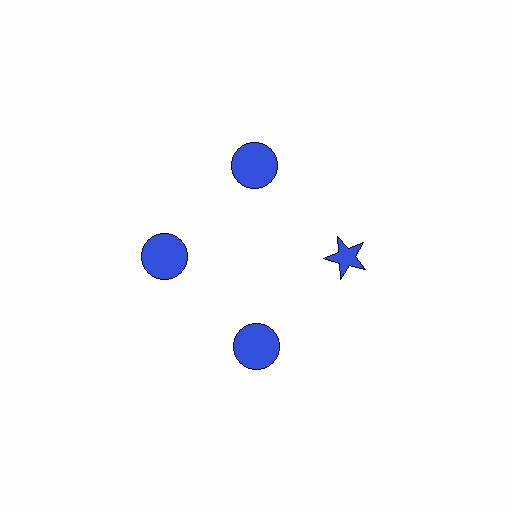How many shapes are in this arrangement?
There are 4 shapes arranged in a ring pattern.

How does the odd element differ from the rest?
It has a different shape: star instead of circle.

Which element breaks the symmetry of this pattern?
The blue star at roughly the 3 o'clock position breaks the symmetry. All other shapes are blue circles.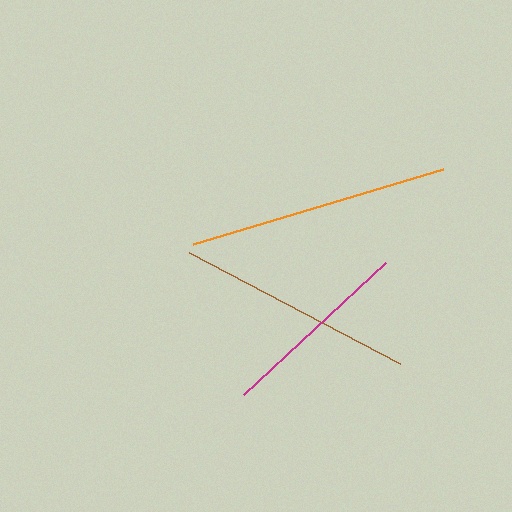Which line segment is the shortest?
The magenta line is the shortest at approximately 193 pixels.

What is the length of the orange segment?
The orange segment is approximately 261 pixels long.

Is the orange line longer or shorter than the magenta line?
The orange line is longer than the magenta line.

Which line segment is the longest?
The orange line is the longest at approximately 261 pixels.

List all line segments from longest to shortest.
From longest to shortest: orange, brown, magenta.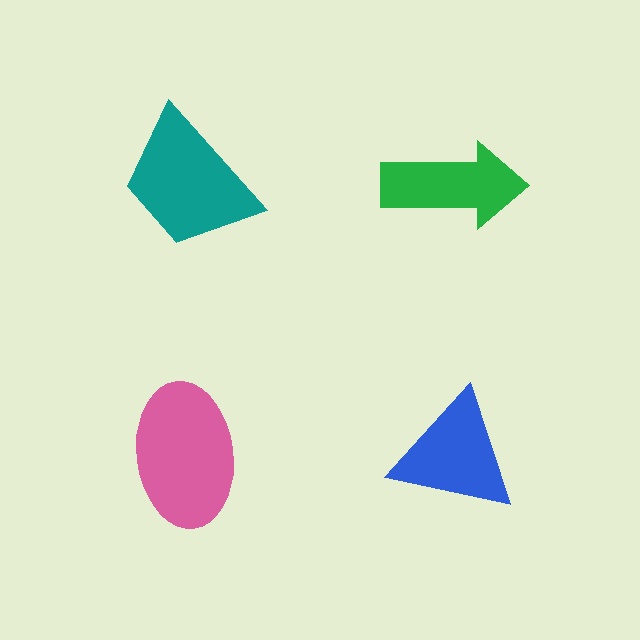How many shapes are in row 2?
2 shapes.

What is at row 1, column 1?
A teal trapezoid.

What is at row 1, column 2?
A green arrow.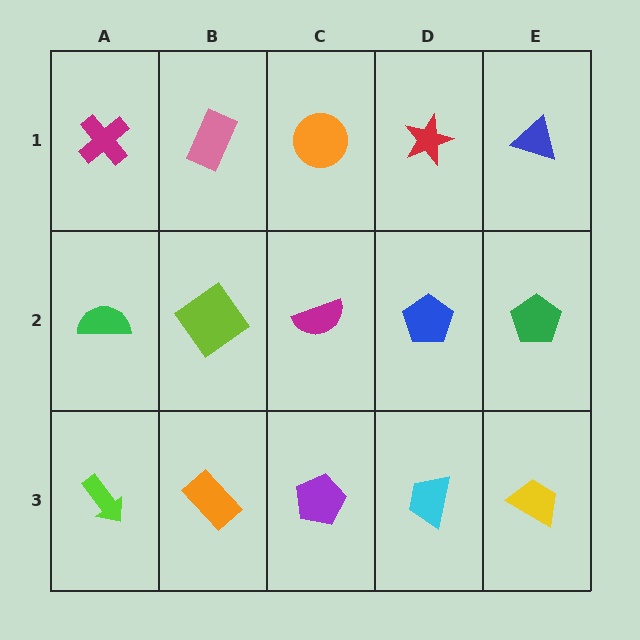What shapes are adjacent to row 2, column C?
An orange circle (row 1, column C), a purple pentagon (row 3, column C), a lime diamond (row 2, column B), a blue pentagon (row 2, column D).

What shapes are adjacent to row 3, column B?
A lime diamond (row 2, column B), a lime arrow (row 3, column A), a purple pentagon (row 3, column C).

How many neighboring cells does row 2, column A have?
3.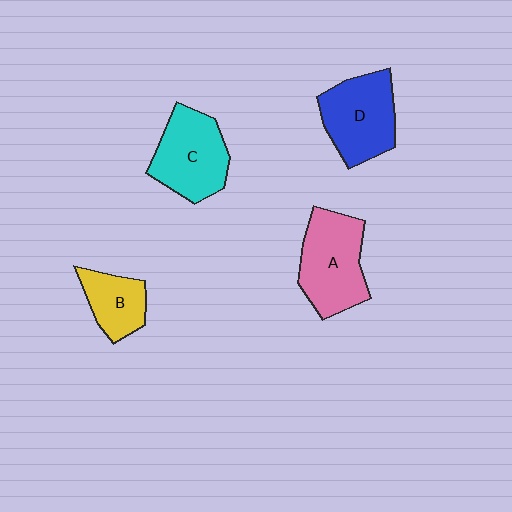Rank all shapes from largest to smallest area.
From largest to smallest: A (pink), D (blue), C (cyan), B (yellow).